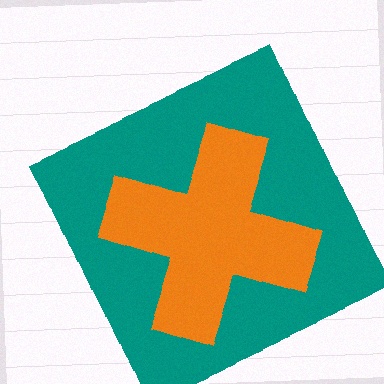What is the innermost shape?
The orange cross.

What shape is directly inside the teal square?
The orange cross.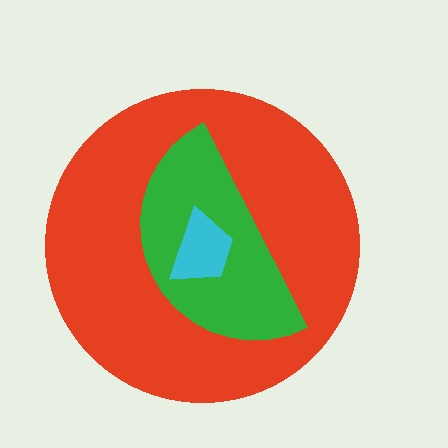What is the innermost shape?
The cyan trapezoid.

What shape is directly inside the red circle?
The green semicircle.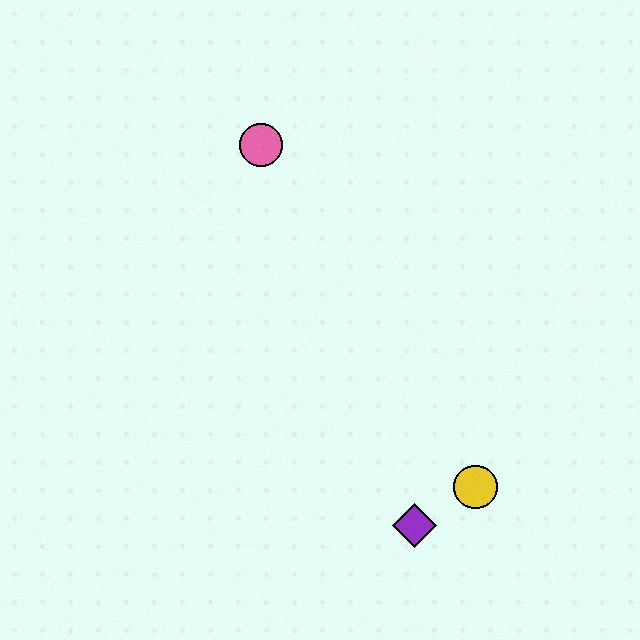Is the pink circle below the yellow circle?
No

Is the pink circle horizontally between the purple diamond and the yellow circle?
No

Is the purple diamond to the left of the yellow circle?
Yes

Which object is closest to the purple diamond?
The yellow circle is closest to the purple diamond.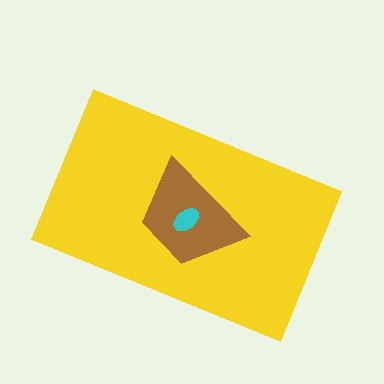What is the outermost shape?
The yellow rectangle.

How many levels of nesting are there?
3.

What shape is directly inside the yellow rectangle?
The brown trapezoid.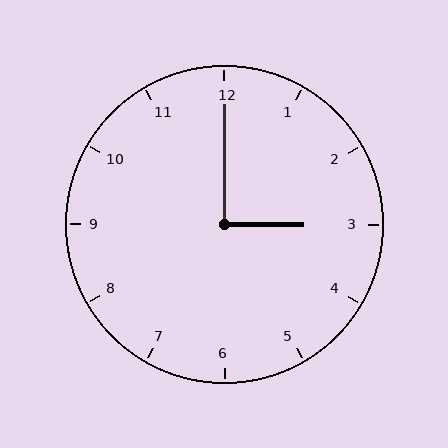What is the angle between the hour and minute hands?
Approximately 90 degrees.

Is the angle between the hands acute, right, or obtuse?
It is right.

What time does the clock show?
3:00.